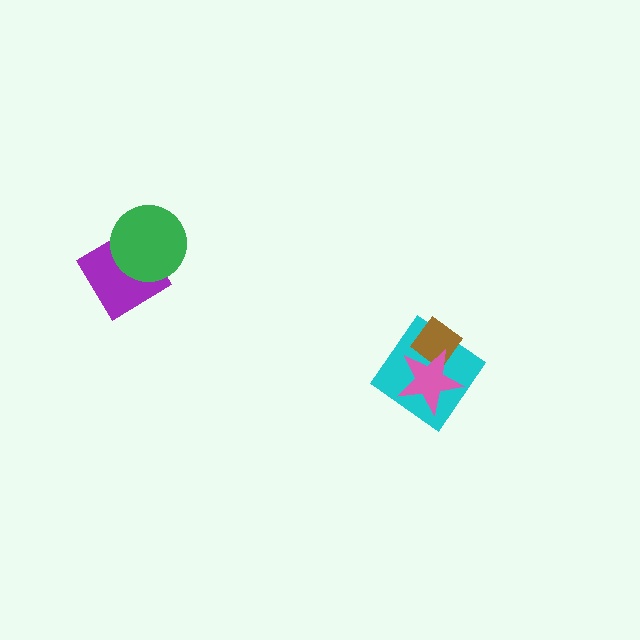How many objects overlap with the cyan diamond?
2 objects overlap with the cyan diamond.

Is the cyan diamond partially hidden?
Yes, it is partially covered by another shape.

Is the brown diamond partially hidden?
Yes, it is partially covered by another shape.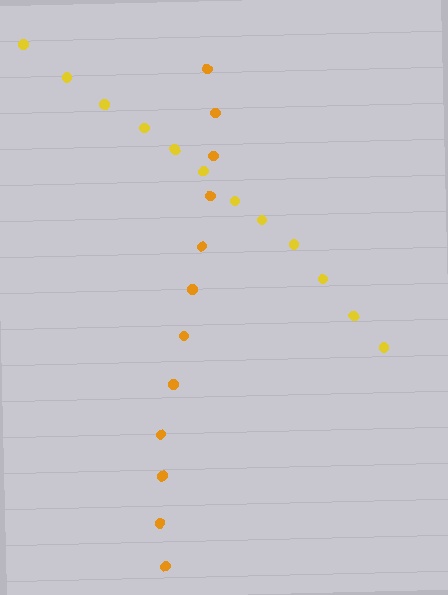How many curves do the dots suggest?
There are 2 distinct paths.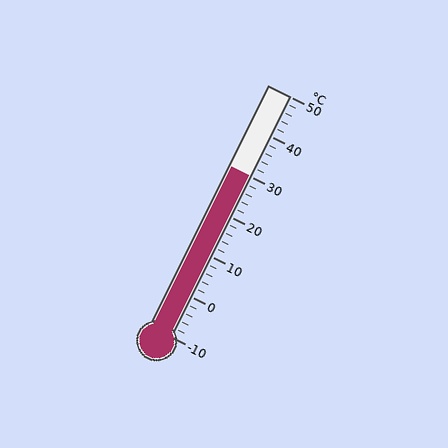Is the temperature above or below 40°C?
The temperature is below 40°C.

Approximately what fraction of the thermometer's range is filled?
The thermometer is filled to approximately 65% of its range.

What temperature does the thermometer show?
The thermometer shows approximately 30°C.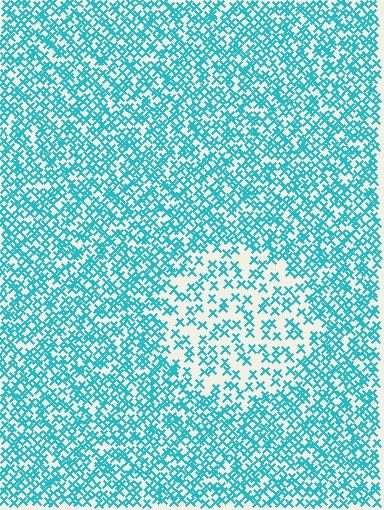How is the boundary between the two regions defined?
The boundary is defined by a change in element density (approximately 2.1x ratio). All elements are the same color, size, and shape.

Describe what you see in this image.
The image contains small cyan elements arranged at two different densities. A circle-shaped region is visible where the elements are less densely packed than the surrounding area.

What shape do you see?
I see a circle.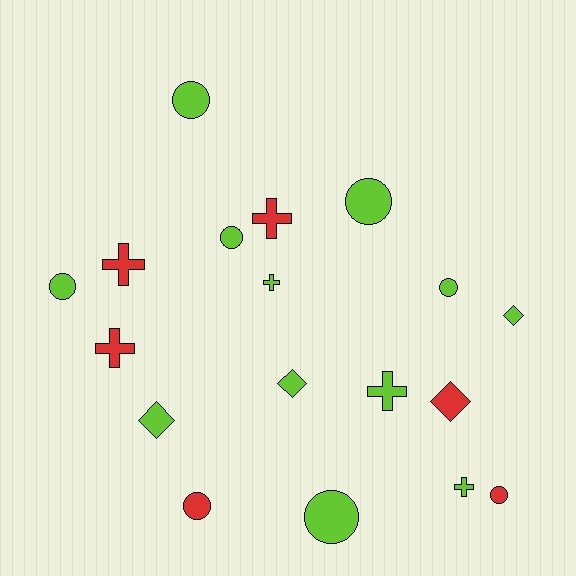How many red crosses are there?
There are 3 red crosses.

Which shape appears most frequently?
Circle, with 8 objects.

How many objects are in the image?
There are 18 objects.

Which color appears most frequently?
Lime, with 12 objects.